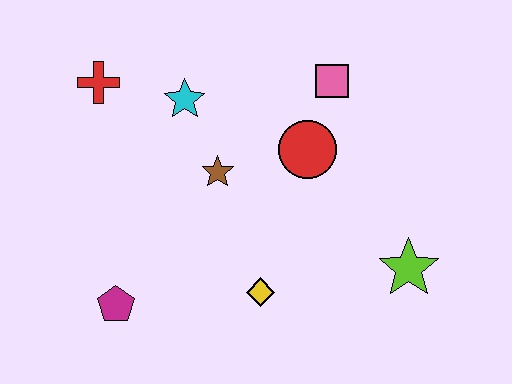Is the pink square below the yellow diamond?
No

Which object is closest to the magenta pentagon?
The yellow diamond is closest to the magenta pentagon.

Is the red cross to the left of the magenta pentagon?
Yes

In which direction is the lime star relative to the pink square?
The lime star is below the pink square.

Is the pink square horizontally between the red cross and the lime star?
Yes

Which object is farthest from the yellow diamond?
The red cross is farthest from the yellow diamond.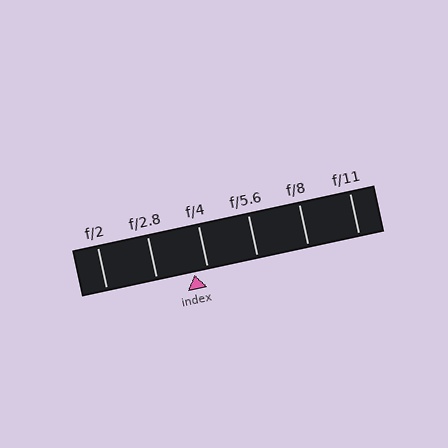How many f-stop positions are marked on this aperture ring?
There are 6 f-stop positions marked.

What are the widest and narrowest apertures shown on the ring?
The widest aperture shown is f/2 and the narrowest is f/11.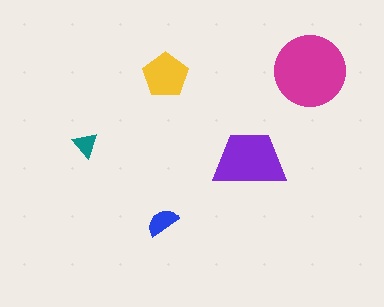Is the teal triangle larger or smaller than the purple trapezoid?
Smaller.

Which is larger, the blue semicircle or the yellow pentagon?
The yellow pentagon.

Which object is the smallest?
The teal triangle.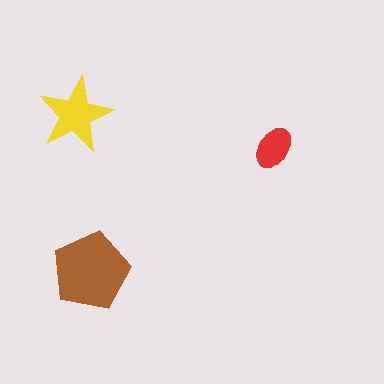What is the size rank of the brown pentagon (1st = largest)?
1st.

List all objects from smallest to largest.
The red ellipse, the yellow star, the brown pentagon.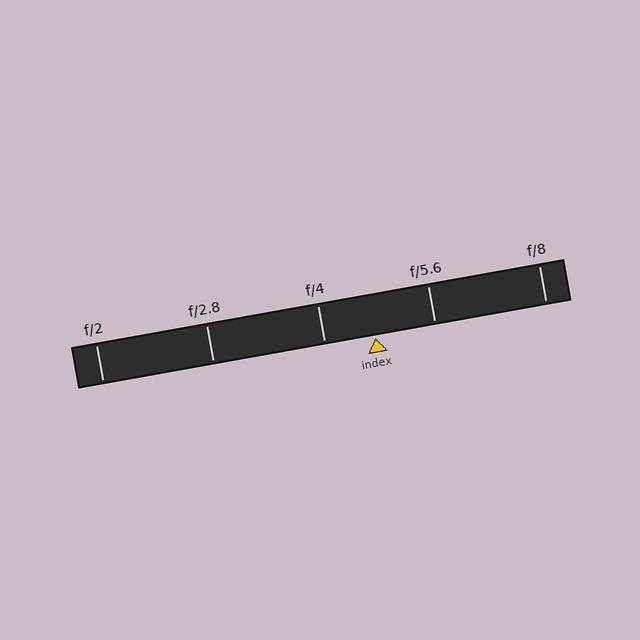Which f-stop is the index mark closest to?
The index mark is closest to f/4.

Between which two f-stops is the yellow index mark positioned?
The index mark is between f/4 and f/5.6.